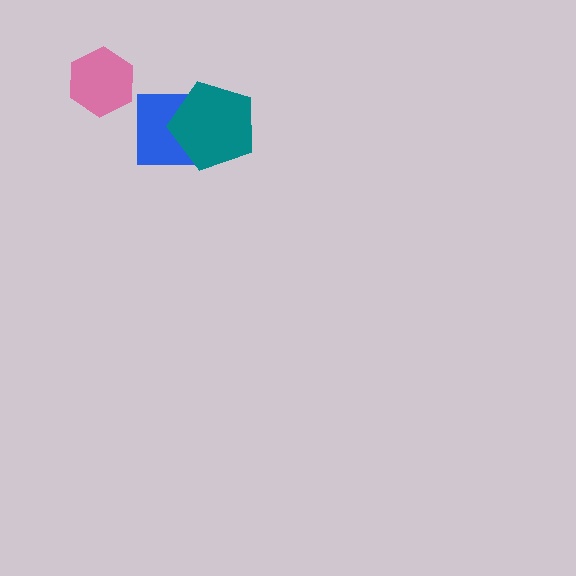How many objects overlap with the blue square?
1 object overlaps with the blue square.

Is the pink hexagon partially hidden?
No, no other shape covers it.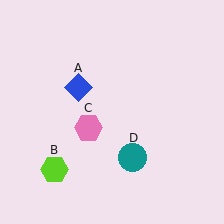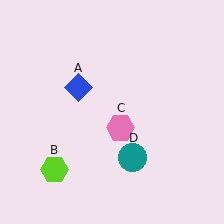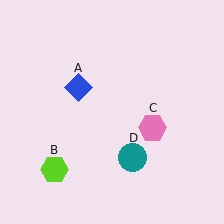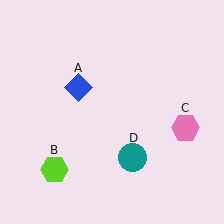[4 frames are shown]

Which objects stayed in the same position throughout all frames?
Blue diamond (object A) and lime hexagon (object B) and teal circle (object D) remained stationary.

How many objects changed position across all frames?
1 object changed position: pink hexagon (object C).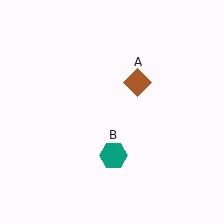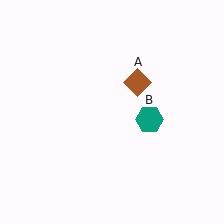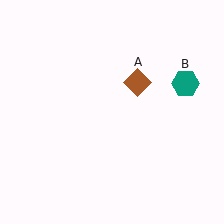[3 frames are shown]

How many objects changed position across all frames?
1 object changed position: teal hexagon (object B).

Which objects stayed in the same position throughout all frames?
Brown diamond (object A) remained stationary.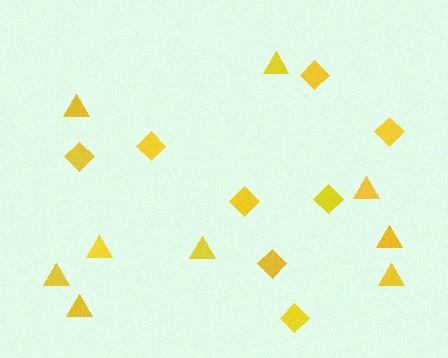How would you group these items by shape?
There are 2 groups: one group of triangles (9) and one group of diamonds (8).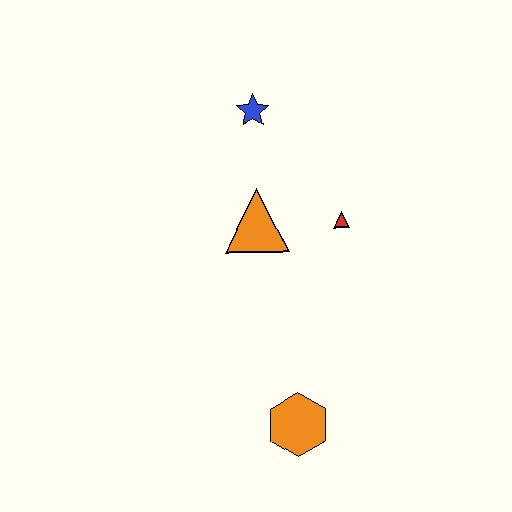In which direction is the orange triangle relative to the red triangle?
The orange triangle is to the left of the red triangle.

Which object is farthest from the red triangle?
The orange hexagon is farthest from the red triangle.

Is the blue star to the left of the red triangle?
Yes